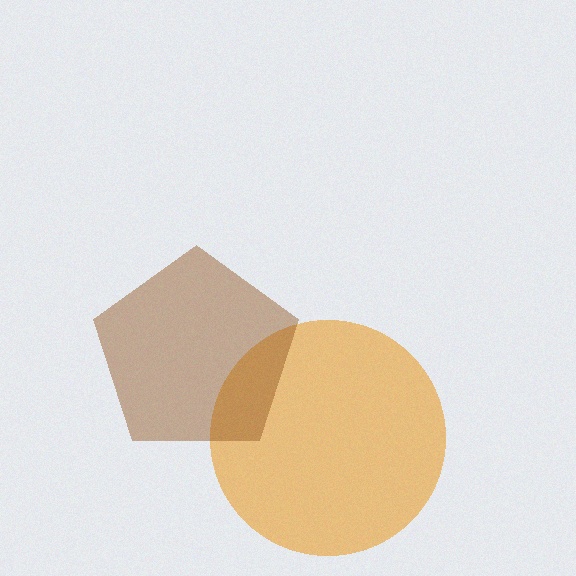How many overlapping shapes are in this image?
There are 2 overlapping shapes in the image.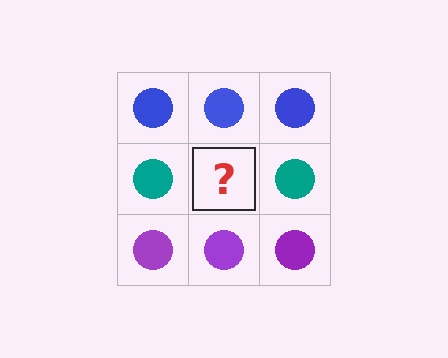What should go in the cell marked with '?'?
The missing cell should contain a teal circle.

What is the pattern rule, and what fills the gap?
The rule is that each row has a consistent color. The gap should be filled with a teal circle.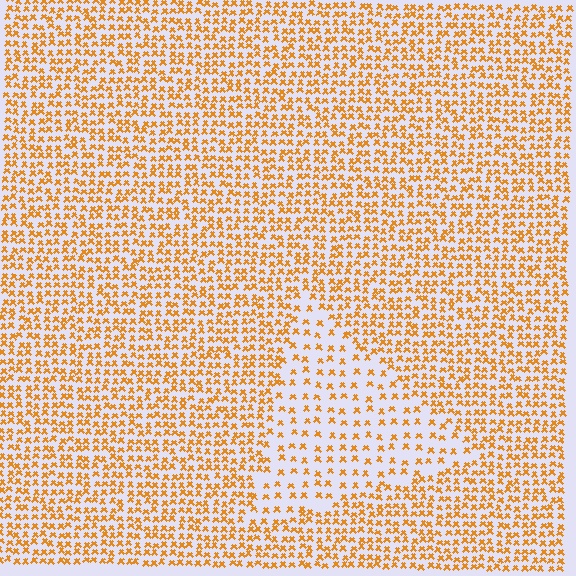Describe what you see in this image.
The image contains small orange elements arranged at two different densities. A triangle-shaped region is visible where the elements are less densely packed than the surrounding area.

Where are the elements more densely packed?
The elements are more densely packed outside the triangle boundary.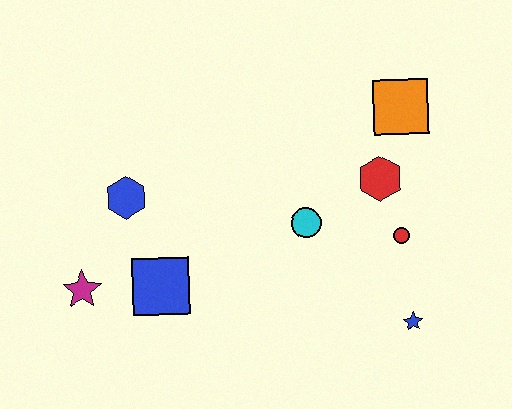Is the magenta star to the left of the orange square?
Yes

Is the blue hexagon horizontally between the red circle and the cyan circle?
No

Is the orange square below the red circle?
No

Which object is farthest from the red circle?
The magenta star is farthest from the red circle.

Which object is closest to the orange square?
The red hexagon is closest to the orange square.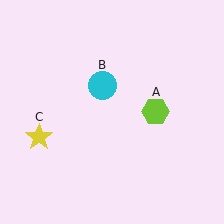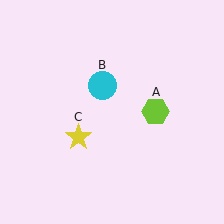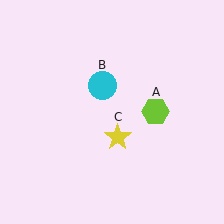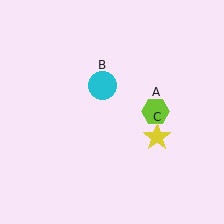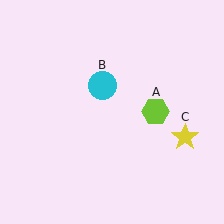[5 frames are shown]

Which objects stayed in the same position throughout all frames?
Lime hexagon (object A) and cyan circle (object B) remained stationary.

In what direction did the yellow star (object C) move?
The yellow star (object C) moved right.